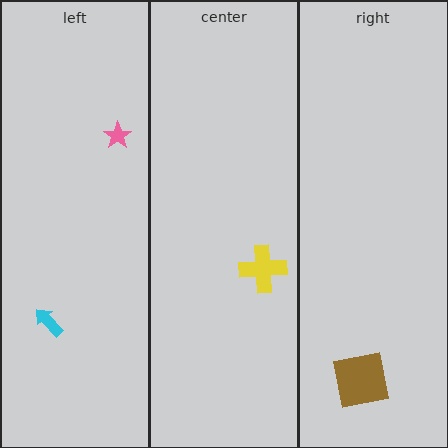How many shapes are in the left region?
2.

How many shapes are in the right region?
1.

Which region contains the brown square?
The right region.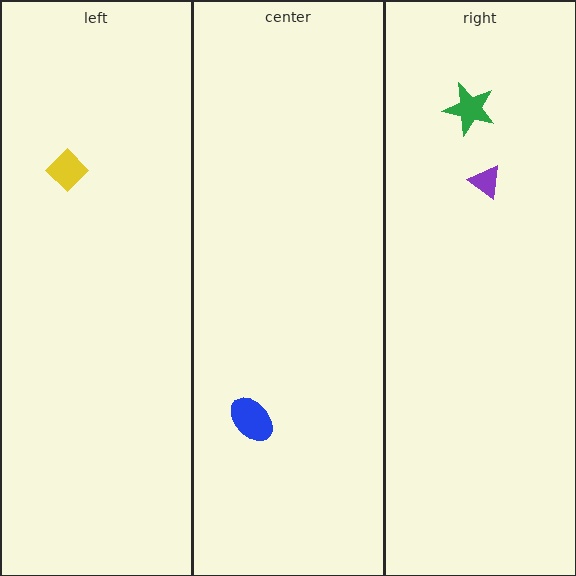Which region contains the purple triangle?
The right region.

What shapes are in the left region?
The yellow diamond.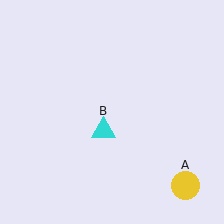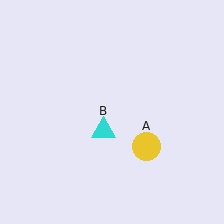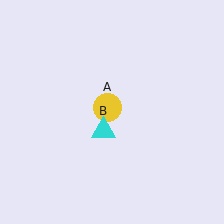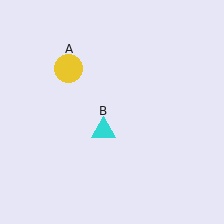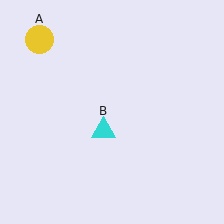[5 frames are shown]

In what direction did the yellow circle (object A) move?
The yellow circle (object A) moved up and to the left.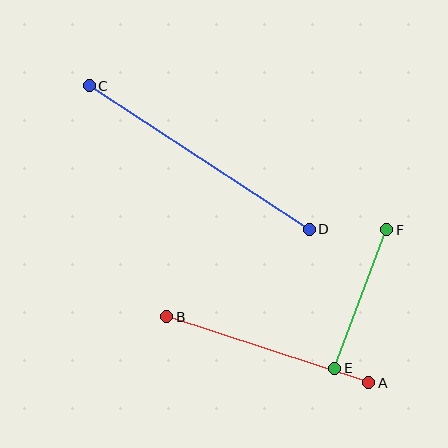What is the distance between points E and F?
The distance is approximately 148 pixels.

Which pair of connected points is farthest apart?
Points C and D are farthest apart.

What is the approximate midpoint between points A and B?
The midpoint is at approximately (268, 350) pixels.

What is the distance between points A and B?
The distance is approximately 212 pixels.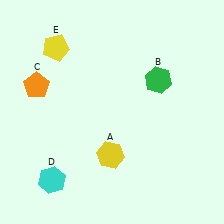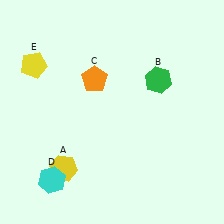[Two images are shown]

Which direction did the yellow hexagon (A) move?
The yellow hexagon (A) moved left.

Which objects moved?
The objects that moved are: the yellow hexagon (A), the orange pentagon (C), the yellow pentagon (E).